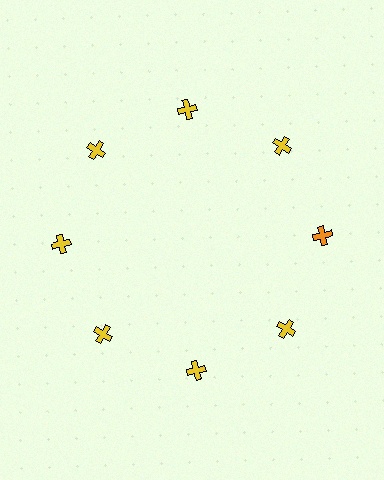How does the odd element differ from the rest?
It has a different color: orange instead of yellow.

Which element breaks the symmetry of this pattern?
The orange cross at roughly the 3 o'clock position breaks the symmetry. All other shapes are yellow crosses.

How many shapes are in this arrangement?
There are 8 shapes arranged in a ring pattern.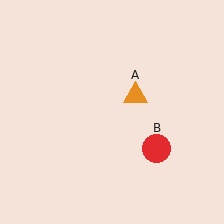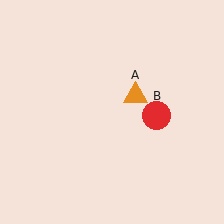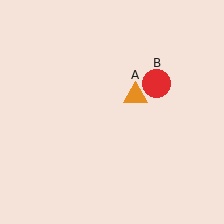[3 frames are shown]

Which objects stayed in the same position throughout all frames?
Orange triangle (object A) remained stationary.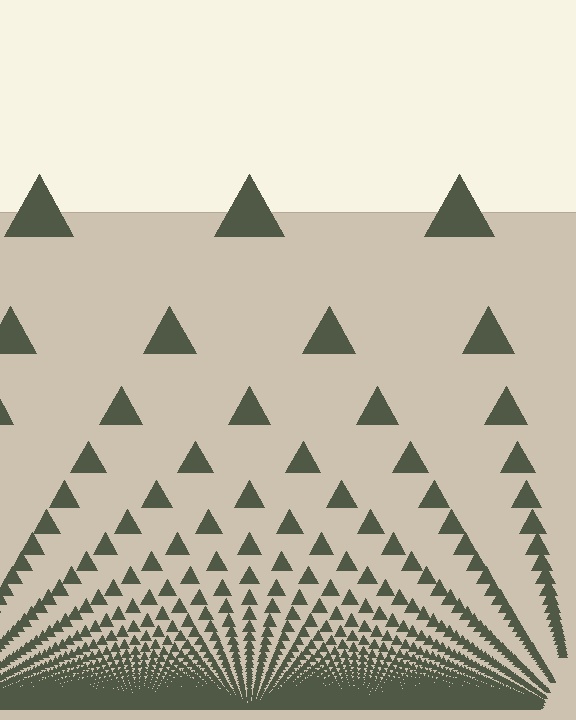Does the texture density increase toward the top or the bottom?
Density increases toward the bottom.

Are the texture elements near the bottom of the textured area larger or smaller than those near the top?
Smaller. The gradient is inverted — elements near the bottom are smaller and denser.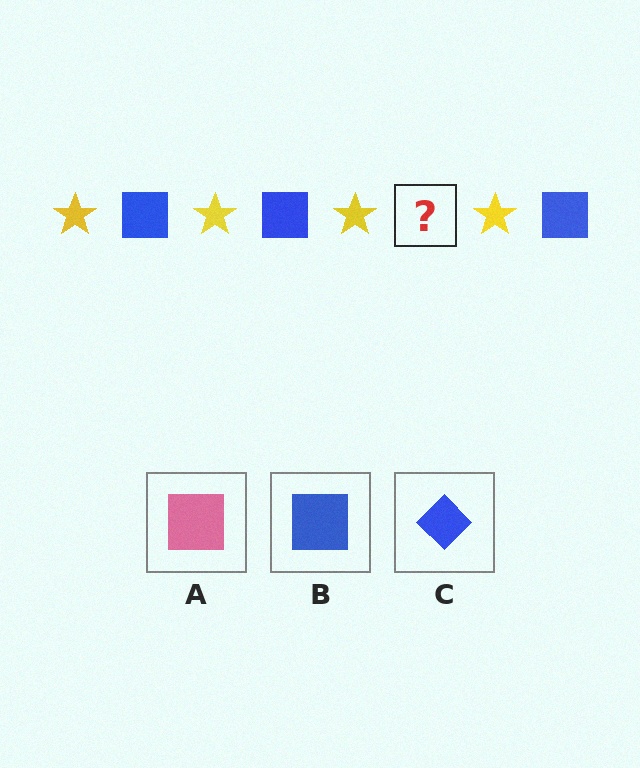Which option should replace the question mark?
Option B.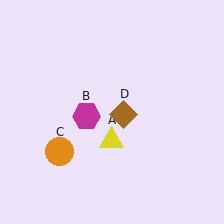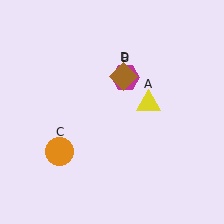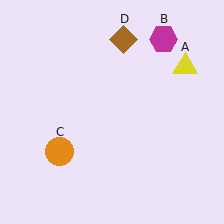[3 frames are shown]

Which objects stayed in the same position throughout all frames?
Orange circle (object C) remained stationary.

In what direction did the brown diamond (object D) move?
The brown diamond (object D) moved up.